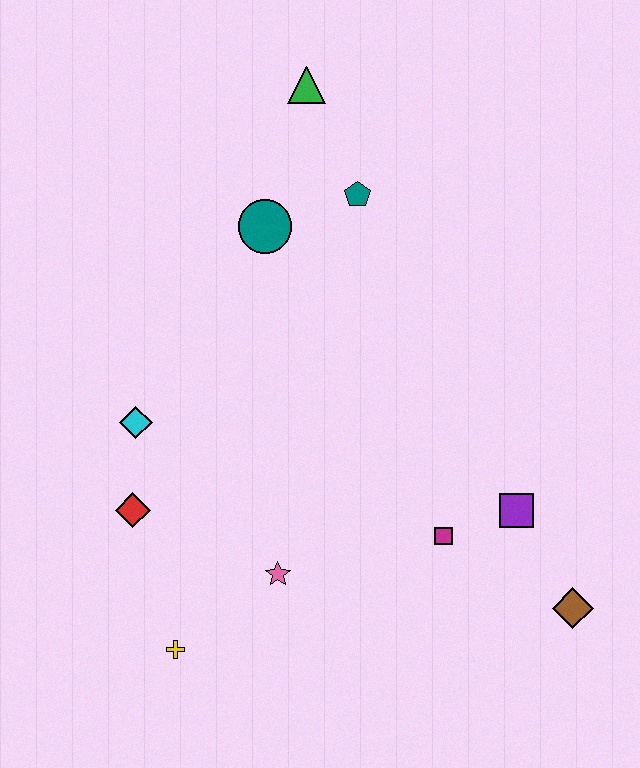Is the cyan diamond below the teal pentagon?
Yes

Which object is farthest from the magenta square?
The green triangle is farthest from the magenta square.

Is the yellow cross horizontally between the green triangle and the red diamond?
Yes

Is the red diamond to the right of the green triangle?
No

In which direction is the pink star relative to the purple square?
The pink star is to the left of the purple square.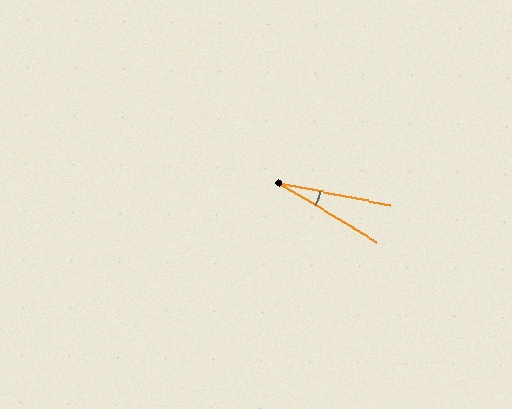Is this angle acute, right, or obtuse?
It is acute.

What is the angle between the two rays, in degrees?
Approximately 20 degrees.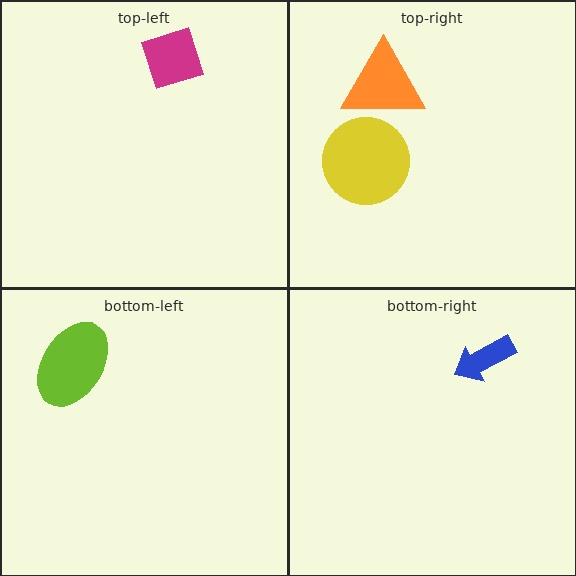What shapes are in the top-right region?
The yellow circle, the orange triangle.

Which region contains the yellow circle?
The top-right region.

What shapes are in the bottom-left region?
The lime ellipse.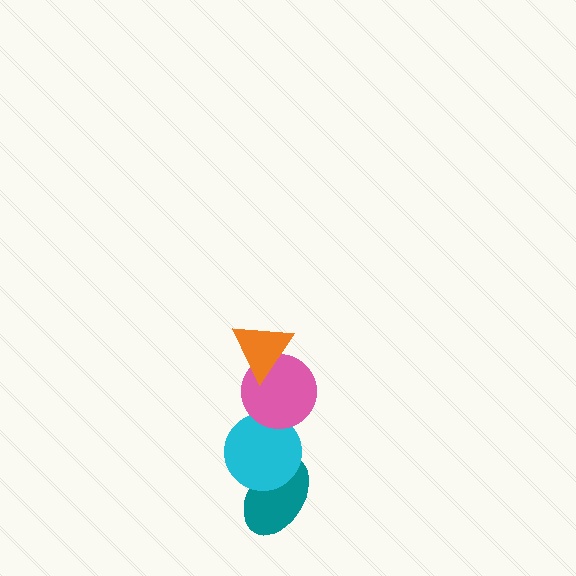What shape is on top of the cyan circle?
The pink circle is on top of the cyan circle.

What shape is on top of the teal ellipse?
The cyan circle is on top of the teal ellipse.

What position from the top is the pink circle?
The pink circle is 2nd from the top.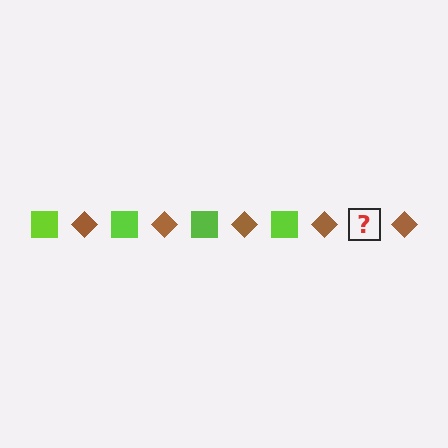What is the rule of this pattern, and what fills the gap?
The rule is that the pattern alternates between lime square and brown diamond. The gap should be filled with a lime square.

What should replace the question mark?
The question mark should be replaced with a lime square.